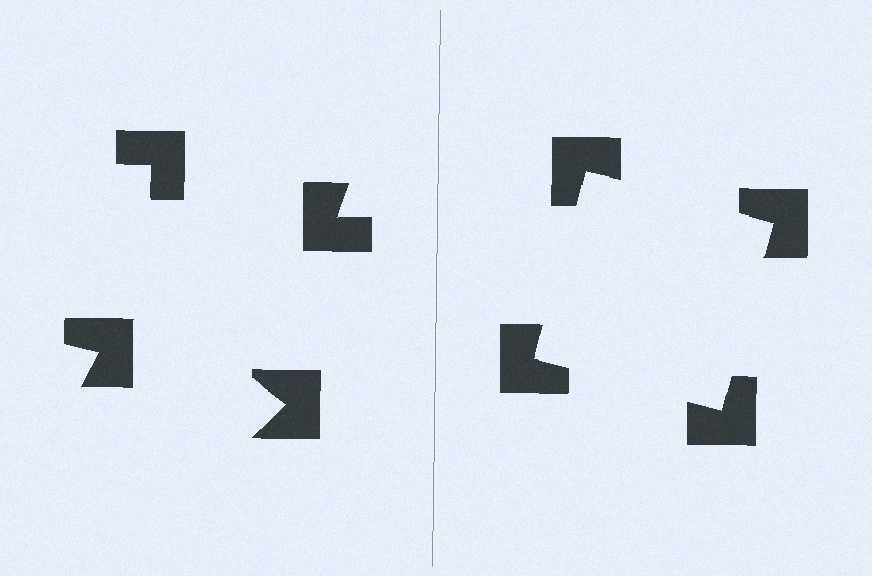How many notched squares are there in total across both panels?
8 — 4 on each side.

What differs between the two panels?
The notched squares are positioned identically on both sides; only the wedge orientations differ. On the right they align to a square; on the left they are misaligned.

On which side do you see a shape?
An illusory square appears on the right side. On the left side the wedge cuts are rotated, so no coherent shape forms.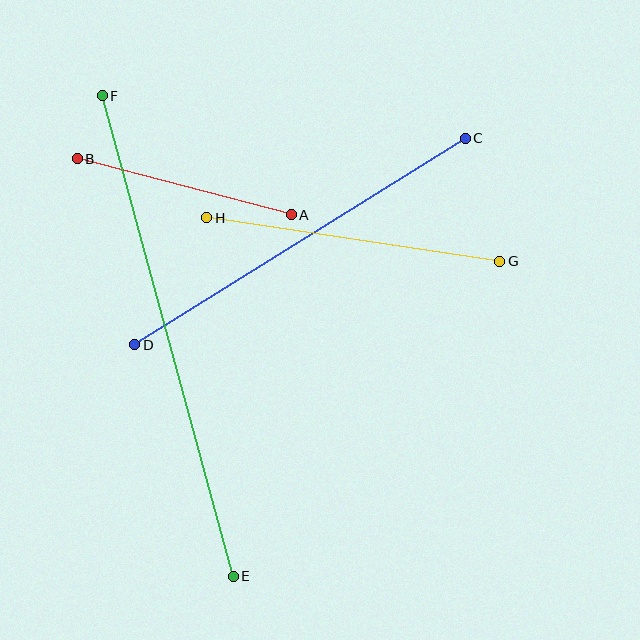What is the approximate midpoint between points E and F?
The midpoint is at approximately (168, 336) pixels.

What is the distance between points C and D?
The distance is approximately 390 pixels.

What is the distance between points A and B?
The distance is approximately 221 pixels.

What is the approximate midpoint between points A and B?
The midpoint is at approximately (184, 187) pixels.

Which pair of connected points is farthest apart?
Points E and F are farthest apart.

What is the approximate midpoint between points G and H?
The midpoint is at approximately (353, 240) pixels.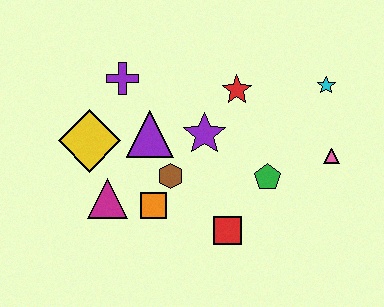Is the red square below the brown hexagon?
Yes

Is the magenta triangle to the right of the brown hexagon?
No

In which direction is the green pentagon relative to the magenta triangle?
The green pentagon is to the right of the magenta triangle.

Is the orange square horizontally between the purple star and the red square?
No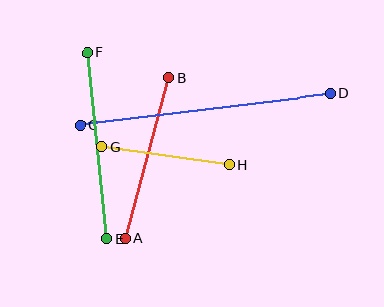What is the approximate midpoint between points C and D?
The midpoint is at approximately (205, 110) pixels.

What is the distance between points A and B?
The distance is approximately 166 pixels.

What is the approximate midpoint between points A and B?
The midpoint is at approximately (147, 158) pixels.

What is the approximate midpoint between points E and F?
The midpoint is at approximately (97, 146) pixels.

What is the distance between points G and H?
The distance is approximately 129 pixels.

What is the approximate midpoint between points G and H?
The midpoint is at approximately (165, 156) pixels.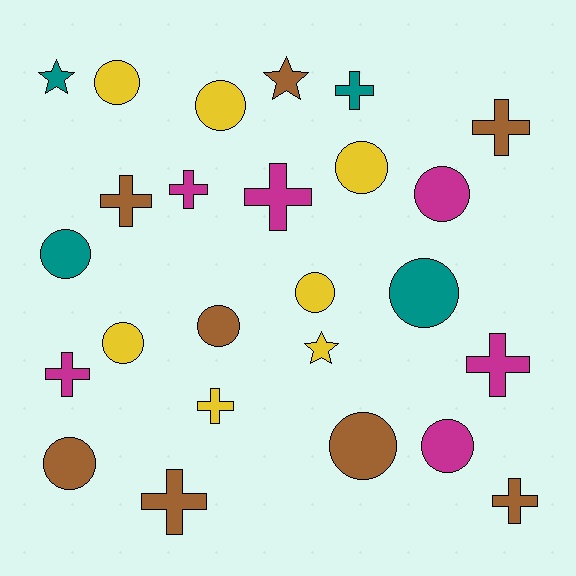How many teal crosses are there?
There is 1 teal cross.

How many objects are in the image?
There are 25 objects.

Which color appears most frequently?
Brown, with 8 objects.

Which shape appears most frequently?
Circle, with 12 objects.